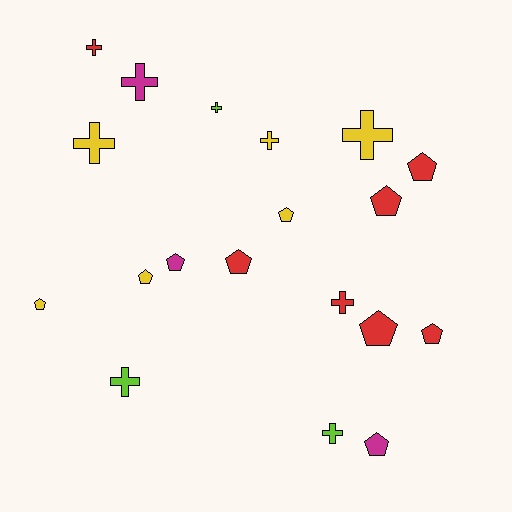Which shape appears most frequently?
Pentagon, with 10 objects.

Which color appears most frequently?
Red, with 7 objects.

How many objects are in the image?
There are 19 objects.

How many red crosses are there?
There are 2 red crosses.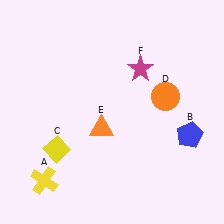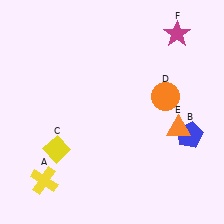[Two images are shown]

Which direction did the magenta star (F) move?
The magenta star (F) moved right.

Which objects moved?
The objects that moved are: the orange triangle (E), the magenta star (F).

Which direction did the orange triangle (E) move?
The orange triangle (E) moved right.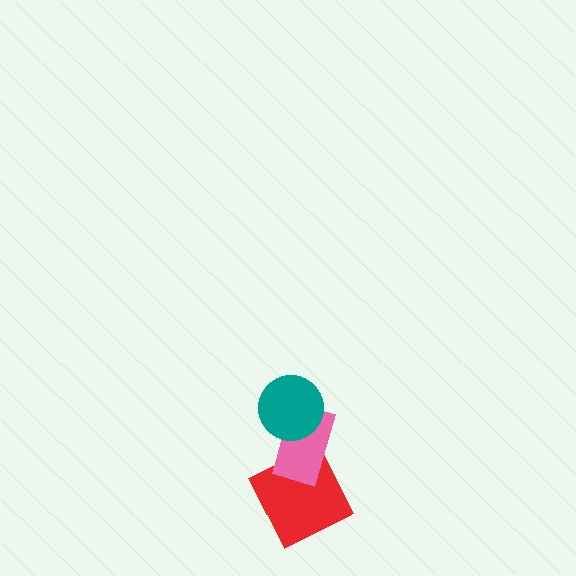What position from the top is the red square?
The red square is 3rd from the top.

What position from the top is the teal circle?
The teal circle is 1st from the top.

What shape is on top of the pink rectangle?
The teal circle is on top of the pink rectangle.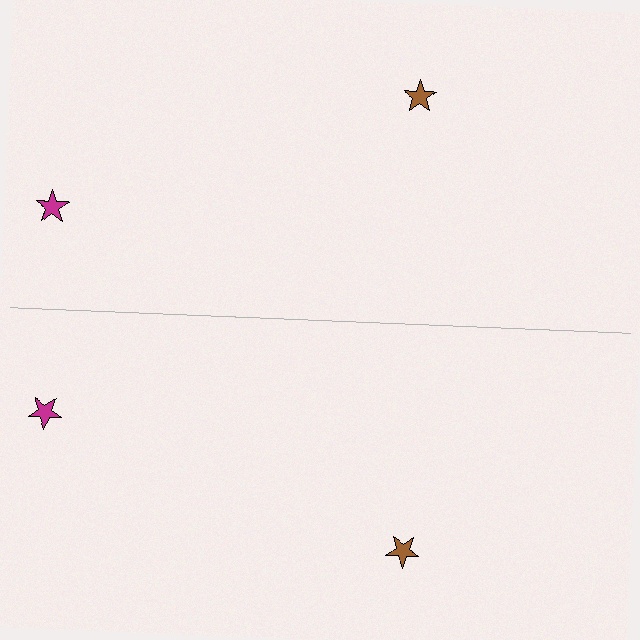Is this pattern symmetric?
Yes, this pattern has bilateral (reflection) symmetry.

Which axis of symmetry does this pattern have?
The pattern has a horizontal axis of symmetry running through the center of the image.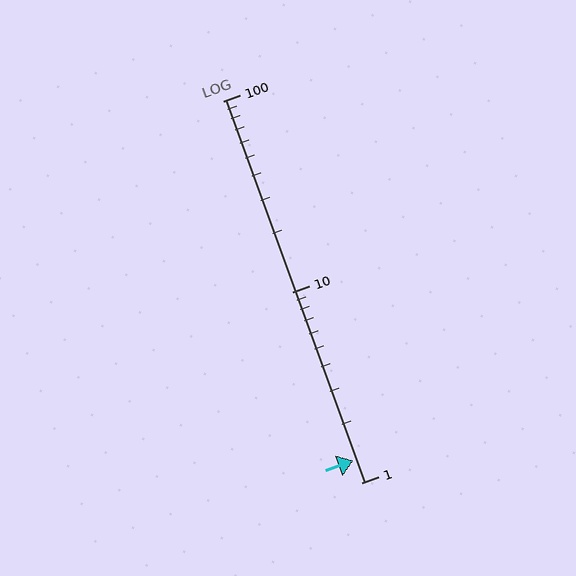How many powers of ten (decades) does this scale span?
The scale spans 2 decades, from 1 to 100.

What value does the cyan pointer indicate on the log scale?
The pointer indicates approximately 1.3.